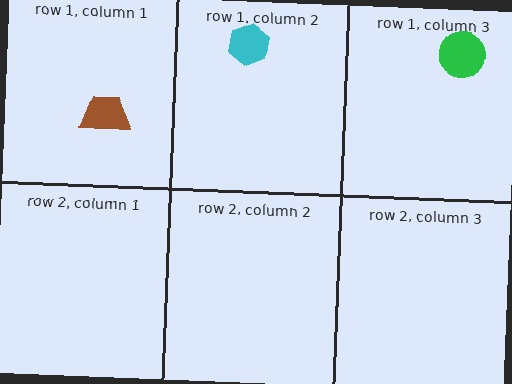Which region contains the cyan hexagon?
The row 1, column 2 region.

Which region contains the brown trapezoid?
The row 1, column 1 region.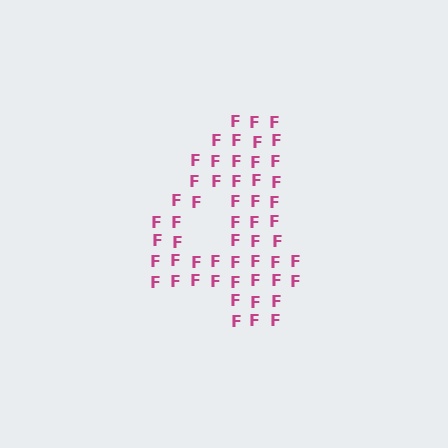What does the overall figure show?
The overall figure shows the digit 4.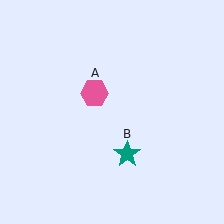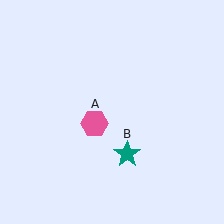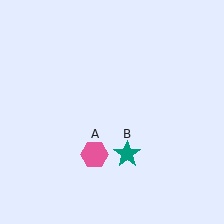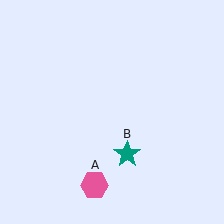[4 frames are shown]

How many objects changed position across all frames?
1 object changed position: pink hexagon (object A).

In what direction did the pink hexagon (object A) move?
The pink hexagon (object A) moved down.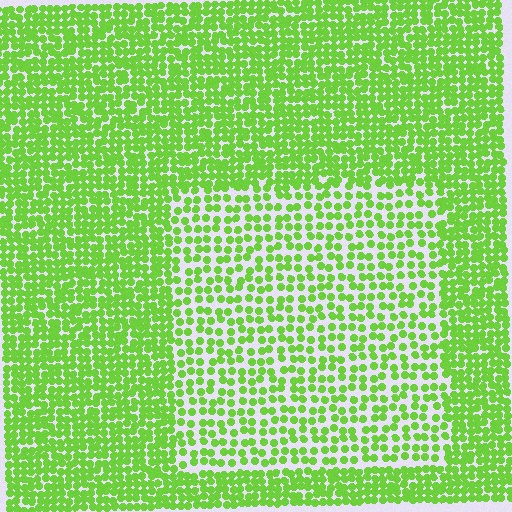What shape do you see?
I see a rectangle.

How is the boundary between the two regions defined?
The boundary is defined by a change in element density (approximately 1.9x ratio). All elements are the same color, size, and shape.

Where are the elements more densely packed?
The elements are more densely packed outside the rectangle boundary.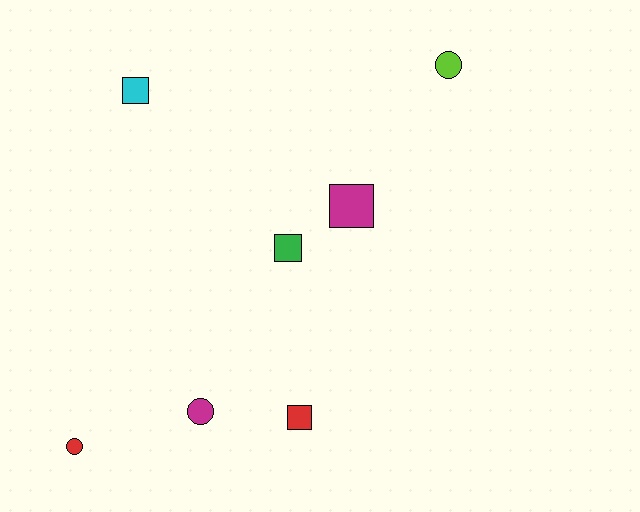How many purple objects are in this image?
There are no purple objects.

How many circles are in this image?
There are 3 circles.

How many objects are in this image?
There are 7 objects.